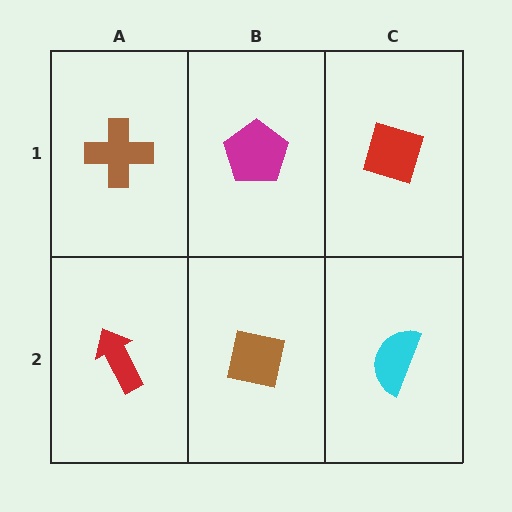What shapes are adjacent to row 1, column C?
A cyan semicircle (row 2, column C), a magenta pentagon (row 1, column B).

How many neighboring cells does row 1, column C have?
2.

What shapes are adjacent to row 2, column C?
A red diamond (row 1, column C), a brown square (row 2, column B).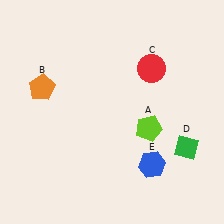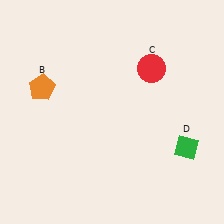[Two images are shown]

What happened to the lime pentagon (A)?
The lime pentagon (A) was removed in Image 2. It was in the bottom-right area of Image 1.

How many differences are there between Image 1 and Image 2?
There are 2 differences between the two images.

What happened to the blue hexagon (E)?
The blue hexagon (E) was removed in Image 2. It was in the bottom-right area of Image 1.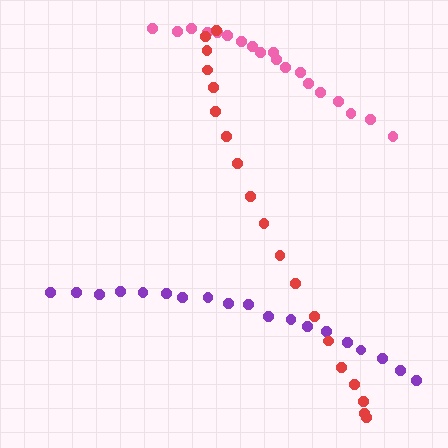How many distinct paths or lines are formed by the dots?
There are 3 distinct paths.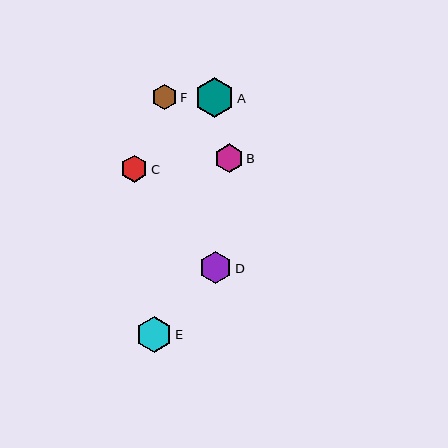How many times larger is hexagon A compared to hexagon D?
Hexagon A is approximately 1.2 times the size of hexagon D.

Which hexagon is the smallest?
Hexagon F is the smallest with a size of approximately 25 pixels.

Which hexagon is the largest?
Hexagon A is the largest with a size of approximately 40 pixels.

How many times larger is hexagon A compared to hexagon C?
Hexagon A is approximately 1.5 times the size of hexagon C.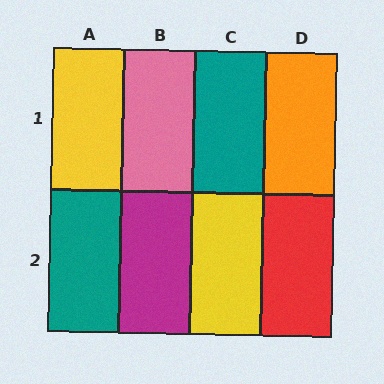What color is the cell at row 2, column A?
Teal.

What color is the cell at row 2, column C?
Yellow.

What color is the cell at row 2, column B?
Magenta.